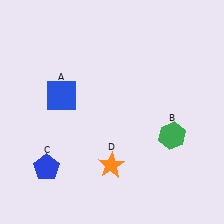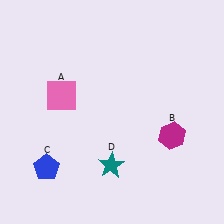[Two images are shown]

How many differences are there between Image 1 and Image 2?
There are 3 differences between the two images.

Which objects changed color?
A changed from blue to pink. B changed from green to magenta. D changed from orange to teal.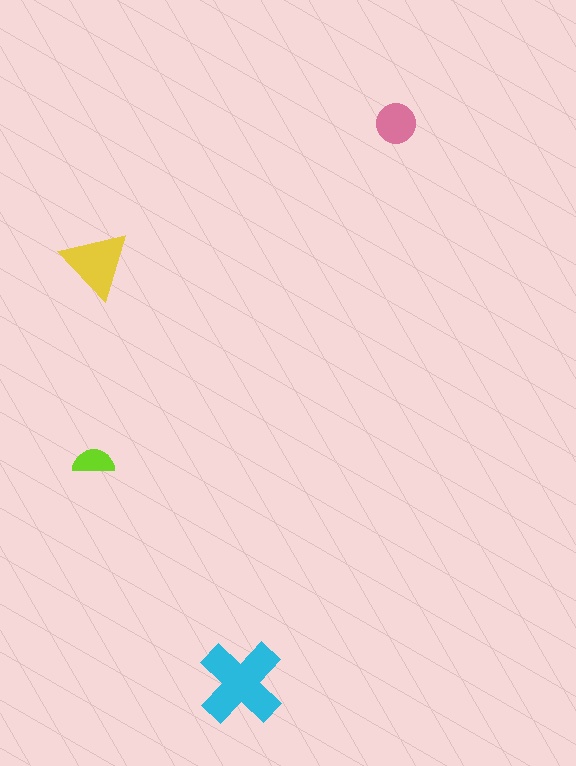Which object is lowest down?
The cyan cross is bottommost.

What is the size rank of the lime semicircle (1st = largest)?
4th.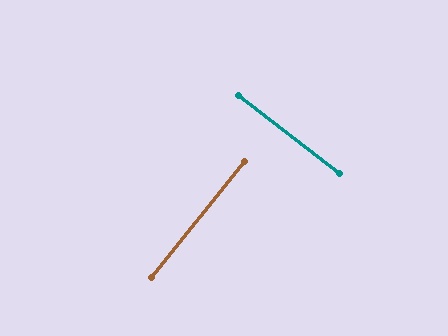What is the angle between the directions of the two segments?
Approximately 89 degrees.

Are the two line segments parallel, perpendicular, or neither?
Perpendicular — they meet at approximately 89°.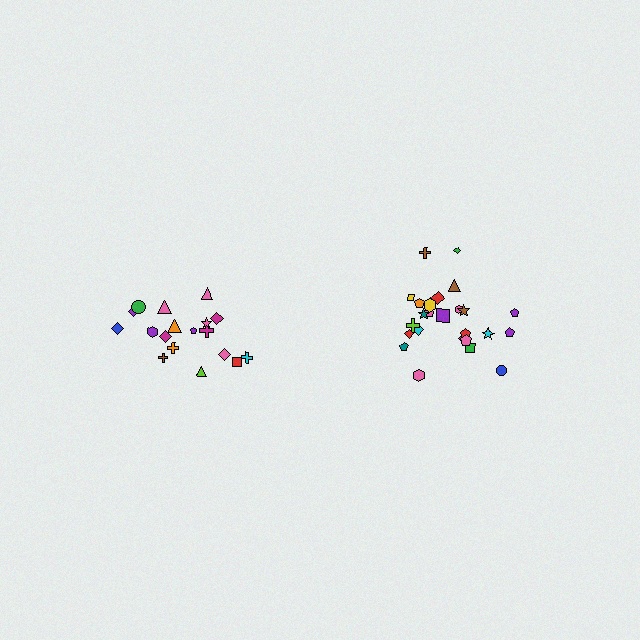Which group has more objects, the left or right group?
The right group.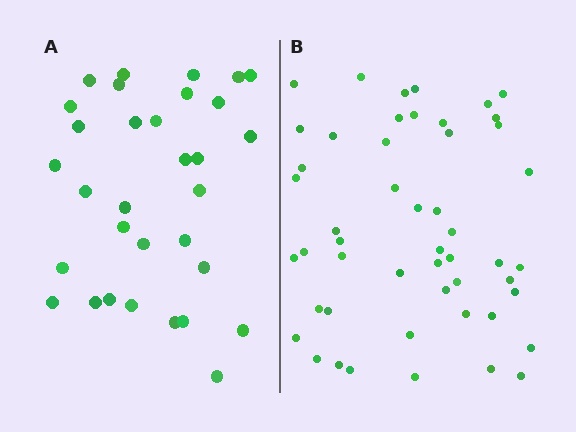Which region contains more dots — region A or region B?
Region B (the right region) has more dots.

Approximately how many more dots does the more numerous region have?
Region B has approximately 20 more dots than region A.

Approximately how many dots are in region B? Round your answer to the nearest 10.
About 50 dots.